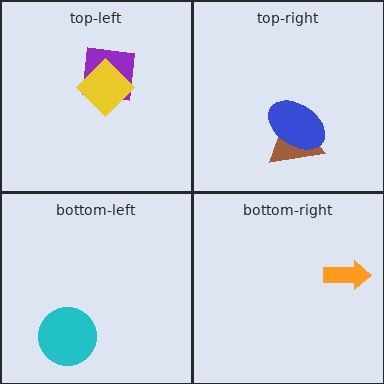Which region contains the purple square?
The top-left region.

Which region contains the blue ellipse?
The top-right region.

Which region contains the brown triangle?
The top-right region.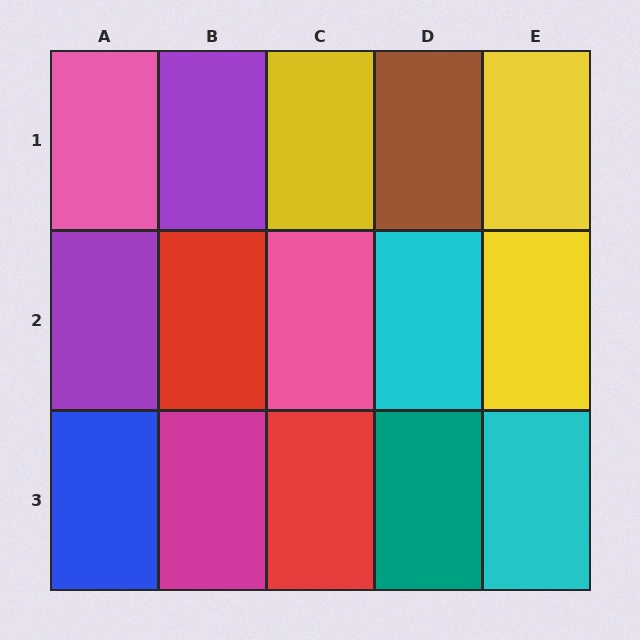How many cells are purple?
2 cells are purple.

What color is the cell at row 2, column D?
Cyan.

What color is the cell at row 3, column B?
Magenta.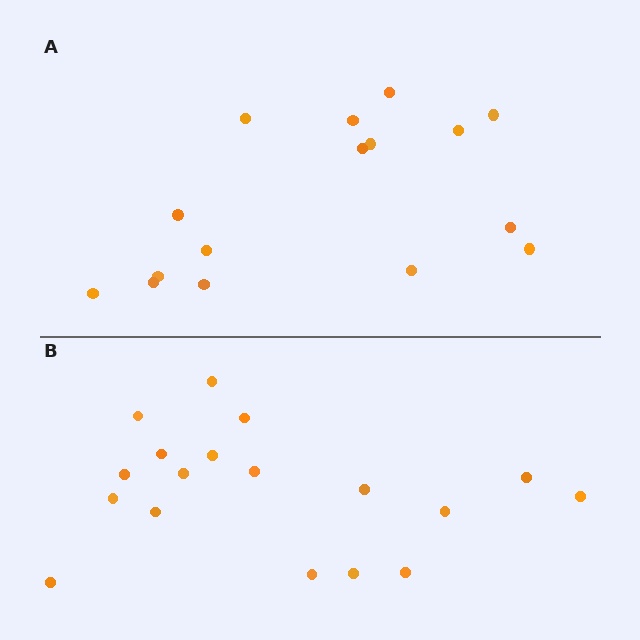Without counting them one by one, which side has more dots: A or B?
Region B (the bottom region) has more dots.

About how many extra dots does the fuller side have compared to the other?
Region B has just a few more — roughly 2 or 3 more dots than region A.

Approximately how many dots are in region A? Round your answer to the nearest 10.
About 20 dots. (The exact count is 16, which rounds to 20.)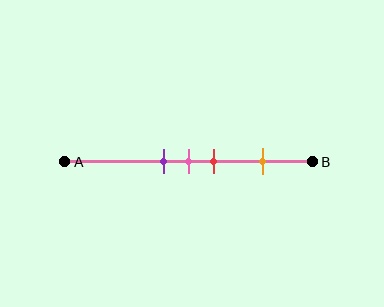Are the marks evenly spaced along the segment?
No, the marks are not evenly spaced.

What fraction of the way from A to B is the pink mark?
The pink mark is approximately 50% (0.5) of the way from A to B.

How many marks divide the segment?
There are 4 marks dividing the segment.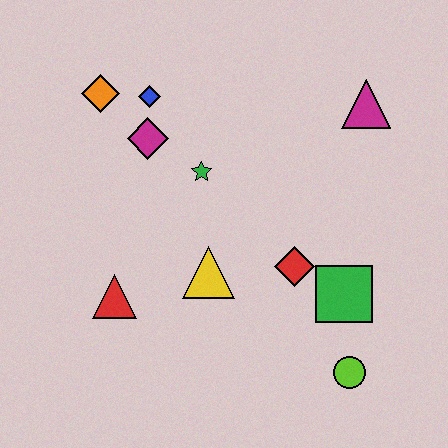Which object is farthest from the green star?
The lime circle is farthest from the green star.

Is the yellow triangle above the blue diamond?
No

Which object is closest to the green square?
The red diamond is closest to the green square.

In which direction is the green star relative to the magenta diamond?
The green star is to the right of the magenta diamond.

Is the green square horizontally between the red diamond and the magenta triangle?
Yes